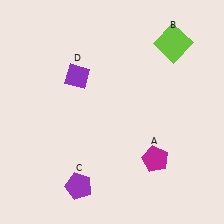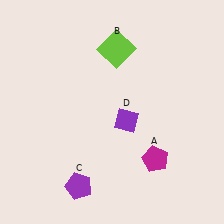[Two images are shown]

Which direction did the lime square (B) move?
The lime square (B) moved left.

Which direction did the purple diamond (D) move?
The purple diamond (D) moved right.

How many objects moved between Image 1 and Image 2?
2 objects moved between the two images.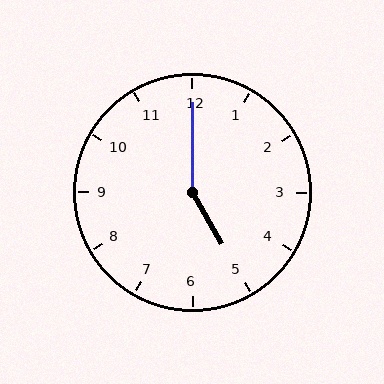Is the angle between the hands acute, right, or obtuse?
It is obtuse.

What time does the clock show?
5:00.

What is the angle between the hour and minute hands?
Approximately 150 degrees.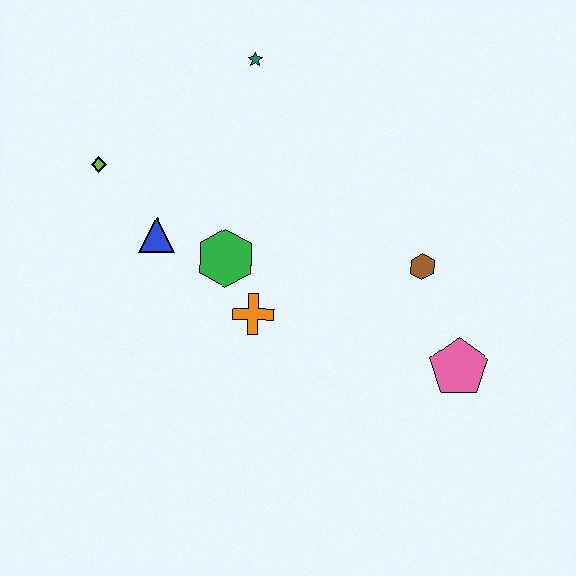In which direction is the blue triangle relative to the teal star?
The blue triangle is below the teal star.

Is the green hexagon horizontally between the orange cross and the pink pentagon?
No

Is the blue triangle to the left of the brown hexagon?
Yes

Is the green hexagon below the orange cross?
No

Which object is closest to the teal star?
The lime diamond is closest to the teal star.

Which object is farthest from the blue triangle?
The pink pentagon is farthest from the blue triangle.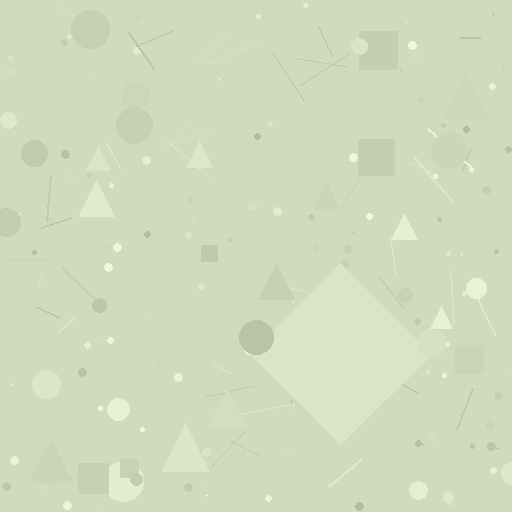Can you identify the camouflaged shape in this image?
The camouflaged shape is a diamond.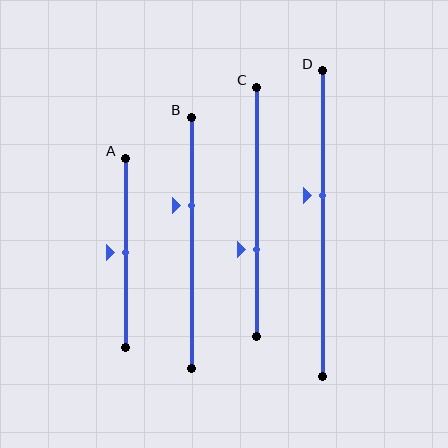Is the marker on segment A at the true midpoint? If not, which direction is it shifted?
Yes, the marker on segment A is at the true midpoint.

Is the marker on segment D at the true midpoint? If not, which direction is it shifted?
No, the marker on segment D is shifted upward by about 9% of the segment length.